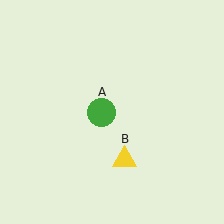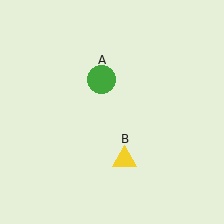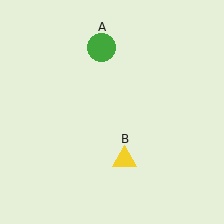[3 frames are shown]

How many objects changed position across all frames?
1 object changed position: green circle (object A).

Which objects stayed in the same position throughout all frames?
Yellow triangle (object B) remained stationary.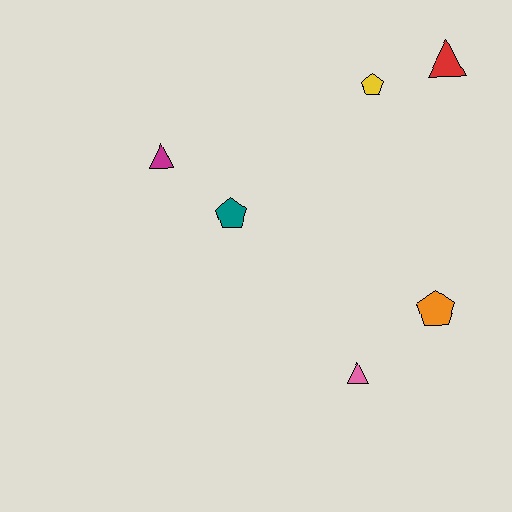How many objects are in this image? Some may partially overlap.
There are 6 objects.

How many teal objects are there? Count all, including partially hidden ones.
There is 1 teal object.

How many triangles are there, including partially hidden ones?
There are 3 triangles.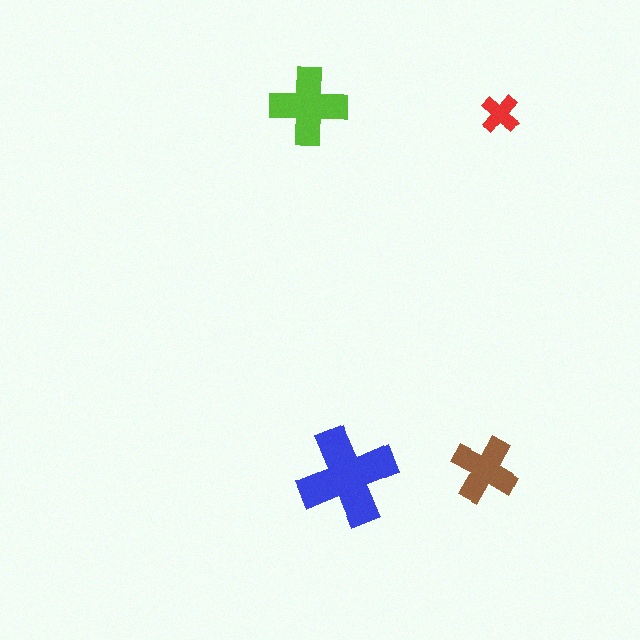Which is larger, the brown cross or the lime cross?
The lime one.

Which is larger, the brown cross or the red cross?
The brown one.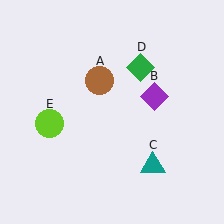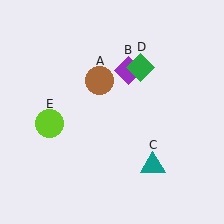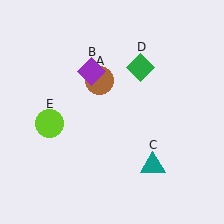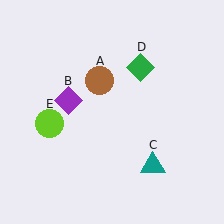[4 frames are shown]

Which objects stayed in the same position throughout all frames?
Brown circle (object A) and teal triangle (object C) and green diamond (object D) and lime circle (object E) remained stationary.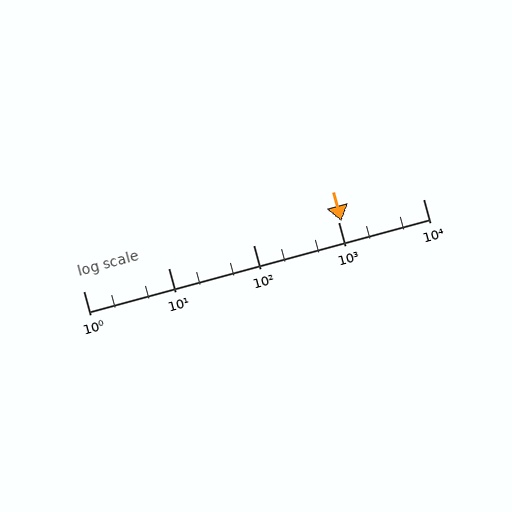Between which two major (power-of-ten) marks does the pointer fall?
The pointer is between 1000 and 10000.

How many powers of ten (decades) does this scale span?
The scale spans 4 decades, from 1 to 10000.